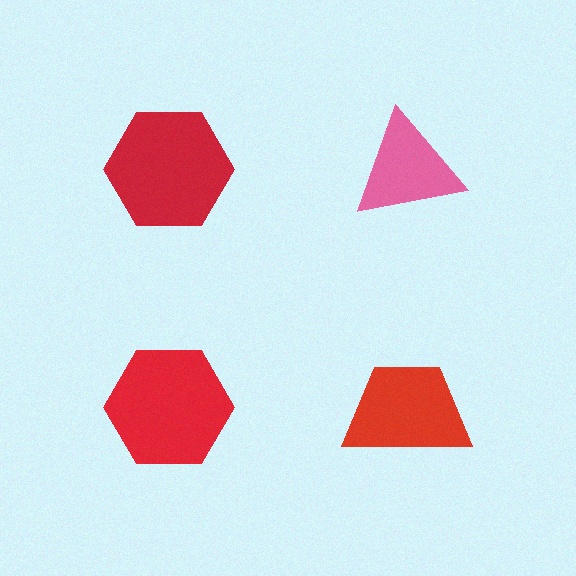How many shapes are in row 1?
2 shapes.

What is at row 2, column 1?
A red hexagon.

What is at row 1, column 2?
A pink triangle.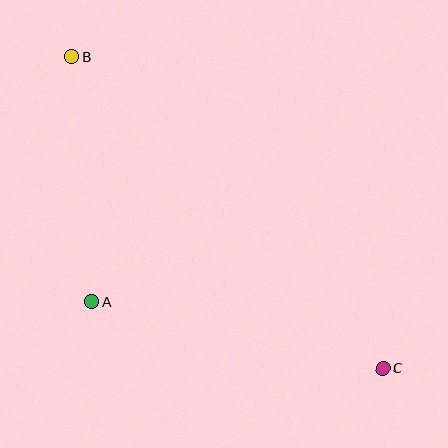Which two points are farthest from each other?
Points B and C are farthest from each other.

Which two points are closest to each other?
Points A and B are closest to each other.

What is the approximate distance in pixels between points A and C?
The distance between A and C is approximately 299 pixels.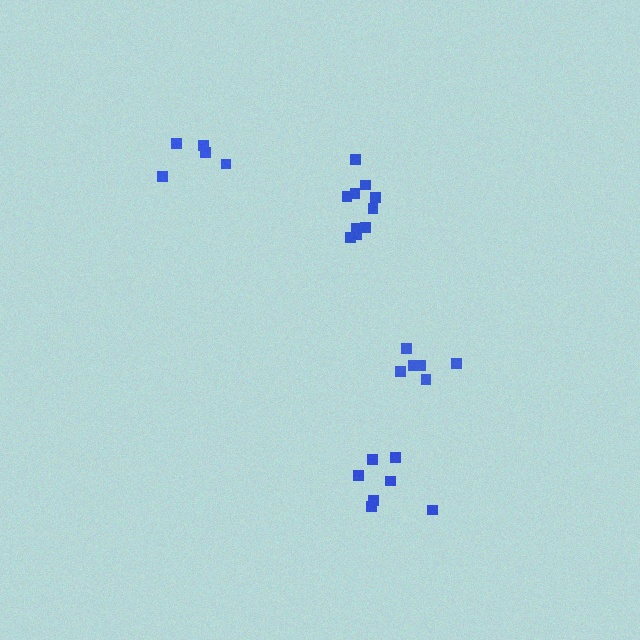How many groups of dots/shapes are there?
There are 4 groups.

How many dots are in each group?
Group 1: 5 dots, Group 2: 6 dots, Group 3: 7 dots, Group 4: 10 dots (28 total).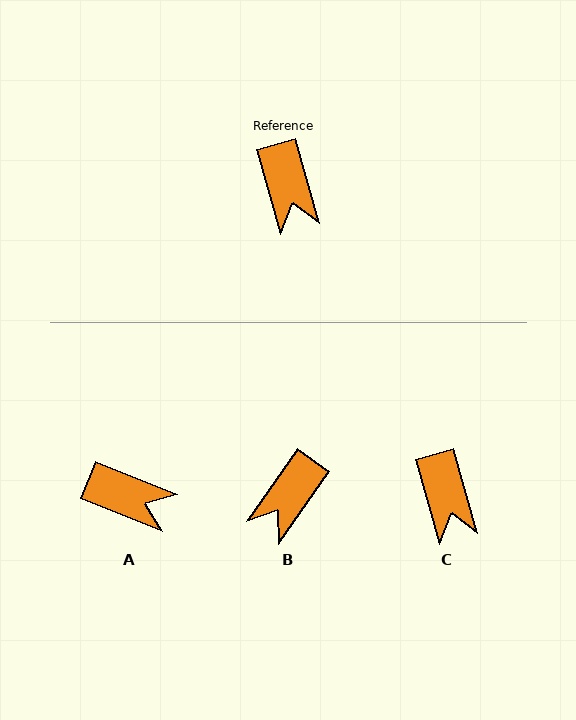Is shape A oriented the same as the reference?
No, it is off by about 52 degrees.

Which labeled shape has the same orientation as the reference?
C.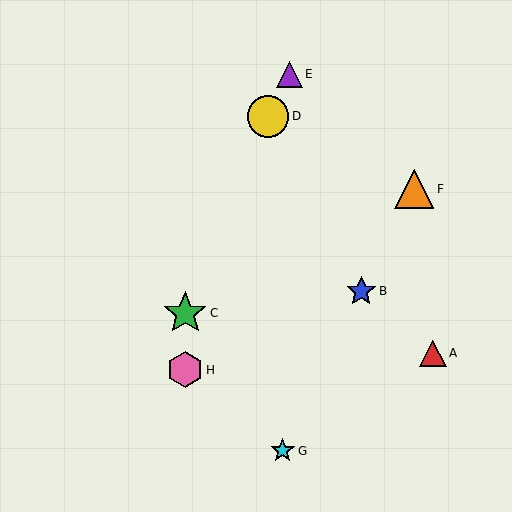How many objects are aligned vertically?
2 objects (C, H) are aligned vertically.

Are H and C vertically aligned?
Yes, both are at x≈185.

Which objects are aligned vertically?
Objects C, H are aligned vertically.